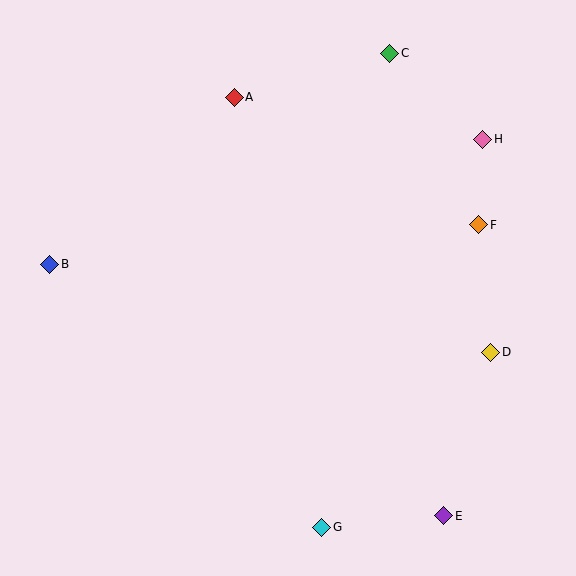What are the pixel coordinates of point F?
Point F is at (479, 225).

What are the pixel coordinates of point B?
Point B is at (50, 264).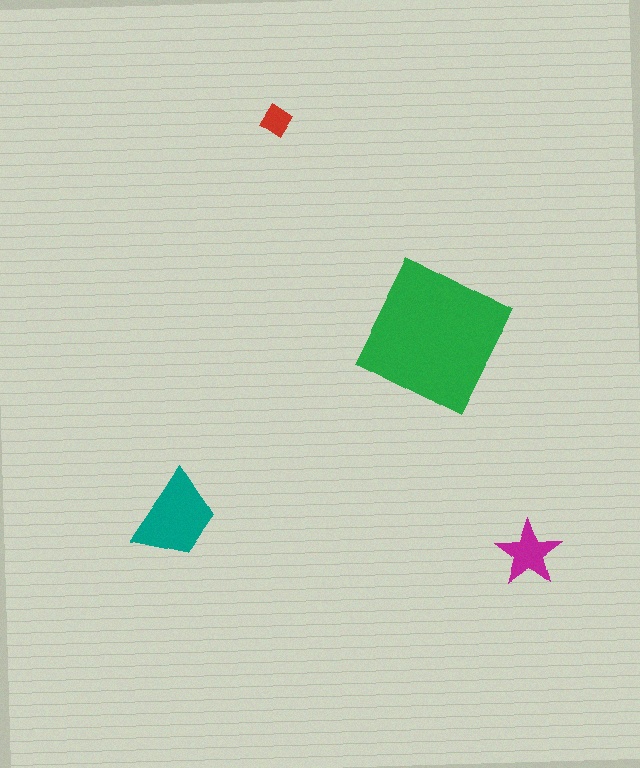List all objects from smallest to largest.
The red diamond, the magenta star, the teal trapezoid, the green square.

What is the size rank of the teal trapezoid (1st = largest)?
2nd.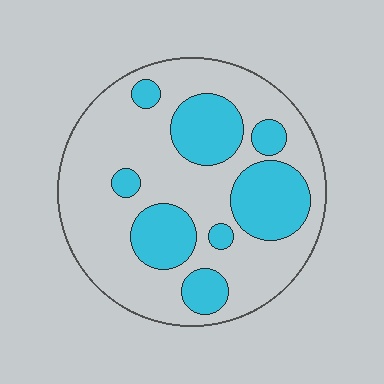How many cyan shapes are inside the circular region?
8.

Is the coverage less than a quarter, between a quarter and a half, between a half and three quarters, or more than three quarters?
Between a quarter and a half.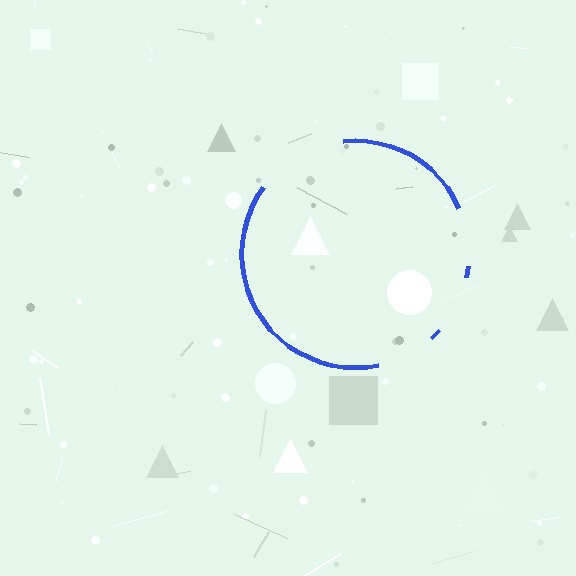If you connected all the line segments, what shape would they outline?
They would outline a circle.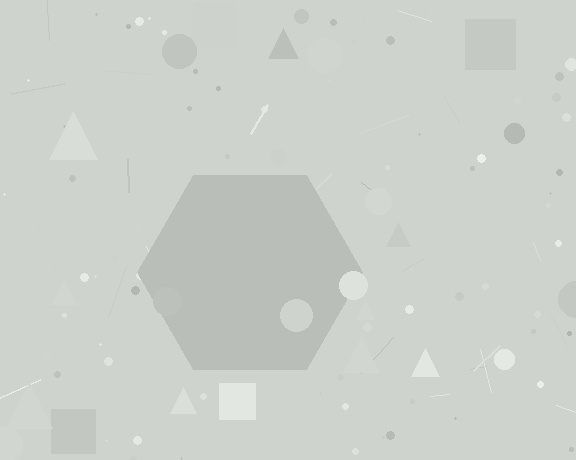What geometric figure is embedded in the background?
A hexagon is embedded in the background.